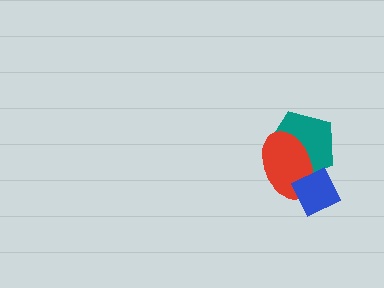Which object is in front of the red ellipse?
The blue diamond is in front of the red ellipse.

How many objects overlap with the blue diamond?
2 objects overlap with the blue diamond.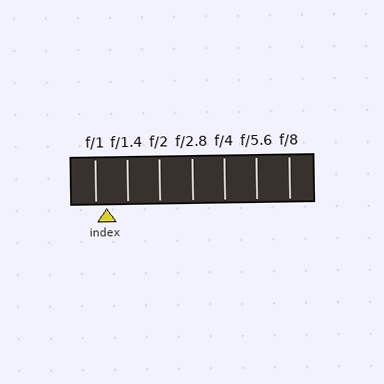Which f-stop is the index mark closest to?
The index mark is closest to f/1.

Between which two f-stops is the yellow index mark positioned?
The index mark is between f/1 and f/1.4.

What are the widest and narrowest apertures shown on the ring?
The widest aperture shown is f/1 and the narrowest is f/8.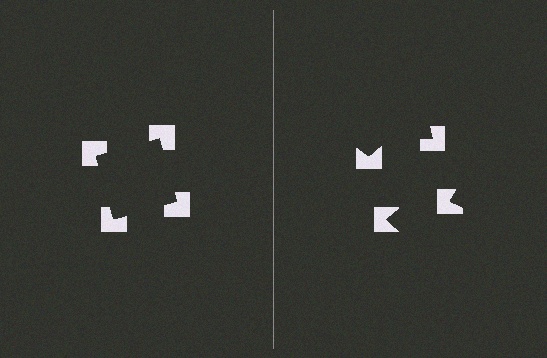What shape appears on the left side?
An illusory square.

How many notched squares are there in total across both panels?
8 — 4 on each side.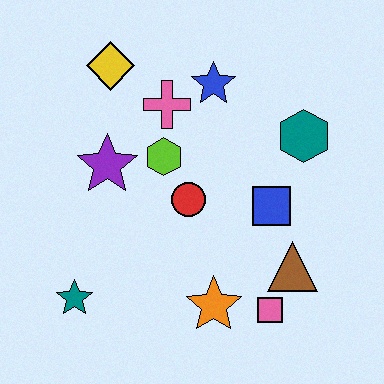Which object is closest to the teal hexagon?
The blue square is closest to the teal hexagon.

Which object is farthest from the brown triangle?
The yellow diamond is farthest from the brown triangle.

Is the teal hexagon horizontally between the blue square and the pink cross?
No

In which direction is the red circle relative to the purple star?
The red circle is to the right of the purple star.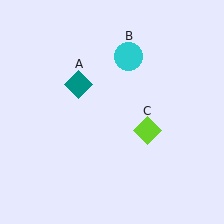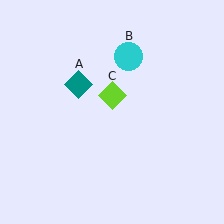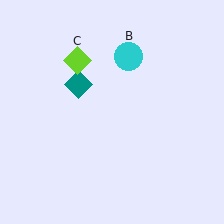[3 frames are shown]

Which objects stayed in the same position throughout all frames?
Teal diamond (object A) and cyan circle (object B) remained stationary.